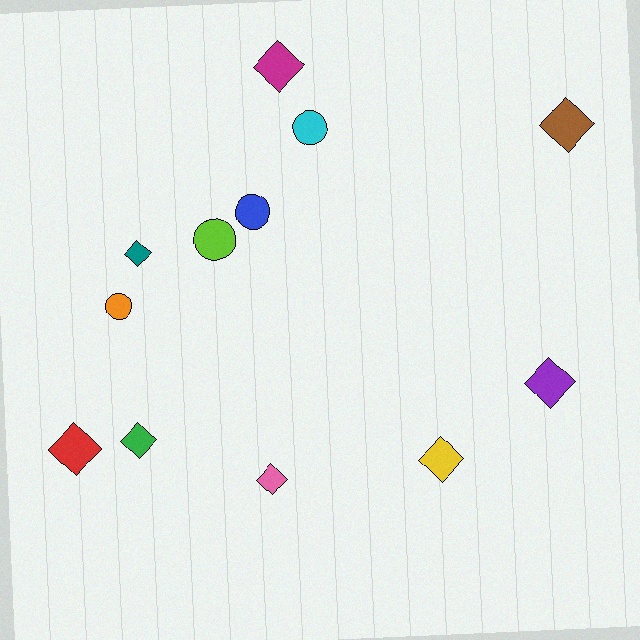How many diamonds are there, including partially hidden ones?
There are 8 diamonds.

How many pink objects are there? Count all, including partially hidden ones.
There is 1 pink object.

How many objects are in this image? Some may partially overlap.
There are 12 objects.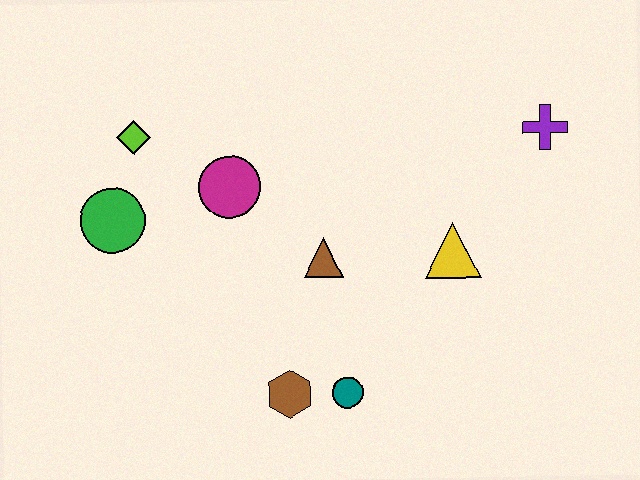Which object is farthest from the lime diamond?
The purple cross is farthest from the lime diamond.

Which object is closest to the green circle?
The lime diamond is closest to the green circle.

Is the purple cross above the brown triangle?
Yes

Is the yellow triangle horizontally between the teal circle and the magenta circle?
No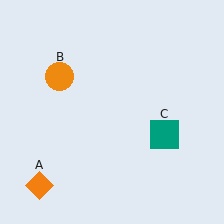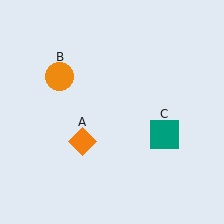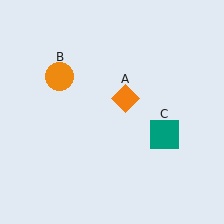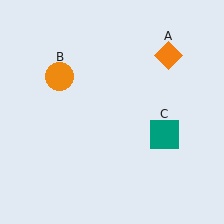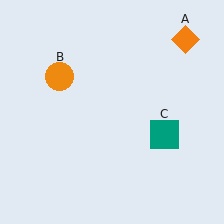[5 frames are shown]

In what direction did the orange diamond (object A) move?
The orange diamond (object A) moved up and to the right.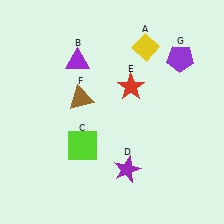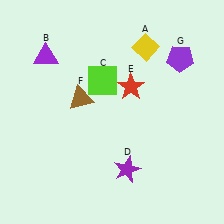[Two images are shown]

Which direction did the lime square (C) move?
The lime square (C) moved up.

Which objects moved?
The objects that moved are: the purple triangle (B), the lime square (C).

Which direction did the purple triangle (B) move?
The purple triangle (B) moved left.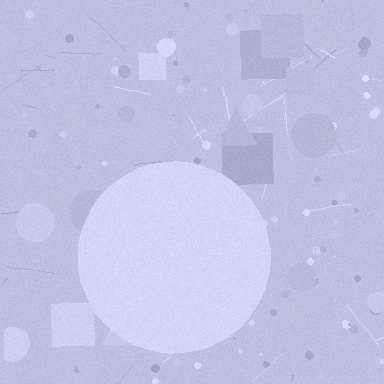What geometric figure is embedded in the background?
A circle is embedded in the background.